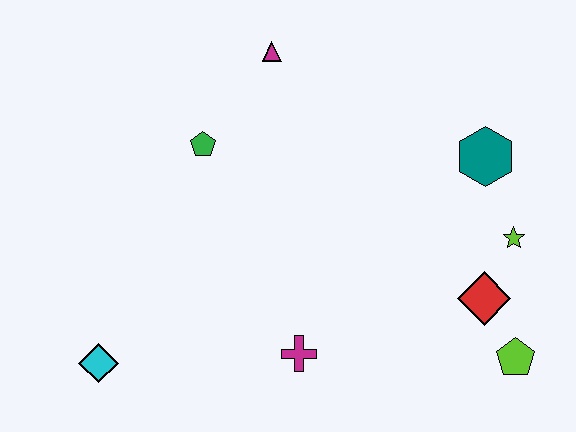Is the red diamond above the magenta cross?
Yes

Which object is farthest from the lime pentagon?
The cyan diamond is farthest from the lime pentagon.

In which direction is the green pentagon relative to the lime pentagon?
The green pentagon is to the left of the lime pentagon.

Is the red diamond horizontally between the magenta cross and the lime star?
Yes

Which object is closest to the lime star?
The red diamond is closest to the lime star.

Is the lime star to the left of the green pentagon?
No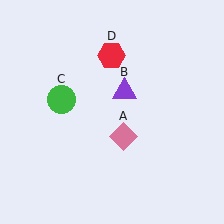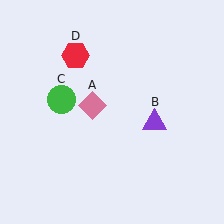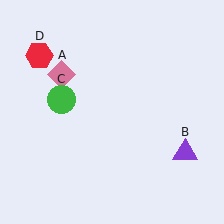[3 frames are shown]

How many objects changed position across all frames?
3 objects changed position: pink diamond (object A), purple triangle (object B), red hexagon (object D).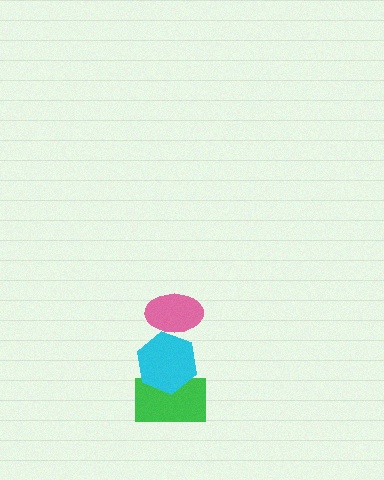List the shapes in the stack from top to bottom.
From top to bottom: the pink ellipse, the cyan hexagon, the green rectangle.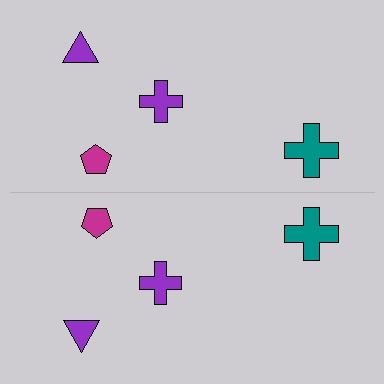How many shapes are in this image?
There are 8 shapes in this image.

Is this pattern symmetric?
Yes, this pattern has bilateral (reflection) symmetry.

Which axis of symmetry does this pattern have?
The pattern has a horizontal axis of symmetry running through the center of the image.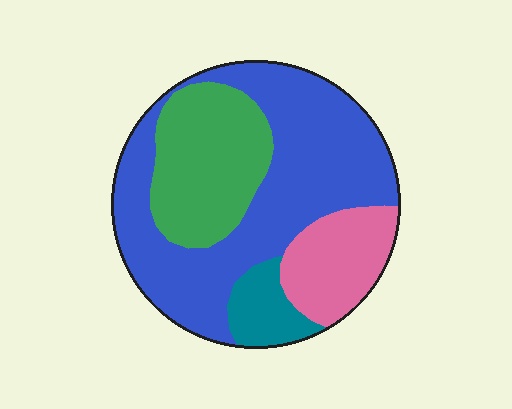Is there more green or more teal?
Green.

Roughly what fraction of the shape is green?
Green covers about 25% of the shape.